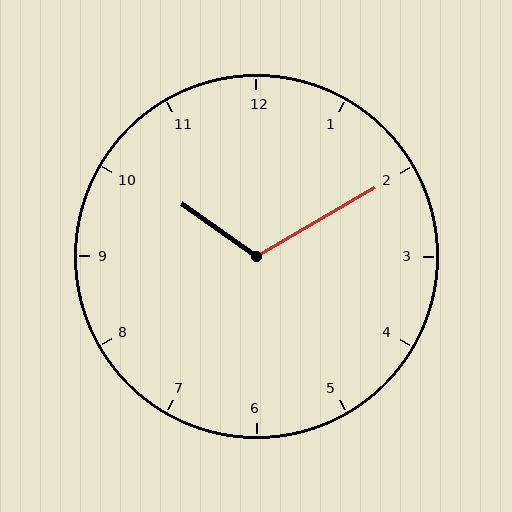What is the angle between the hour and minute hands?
Approximately 115 degrees.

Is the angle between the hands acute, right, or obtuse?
It is obtuse.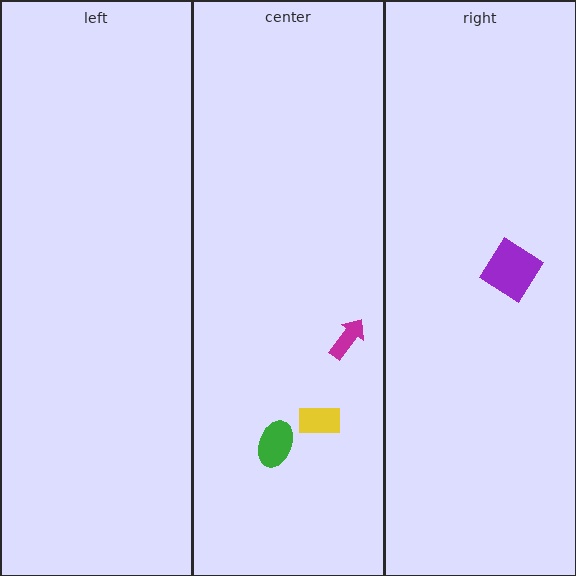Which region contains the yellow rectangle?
The center region.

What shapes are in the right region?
The purple diamond.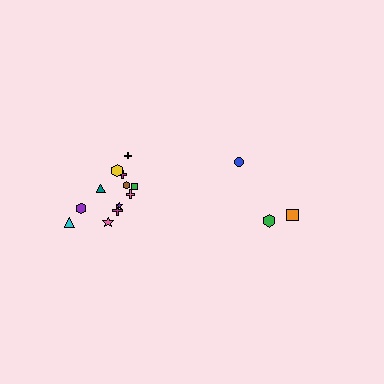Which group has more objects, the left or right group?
The left group.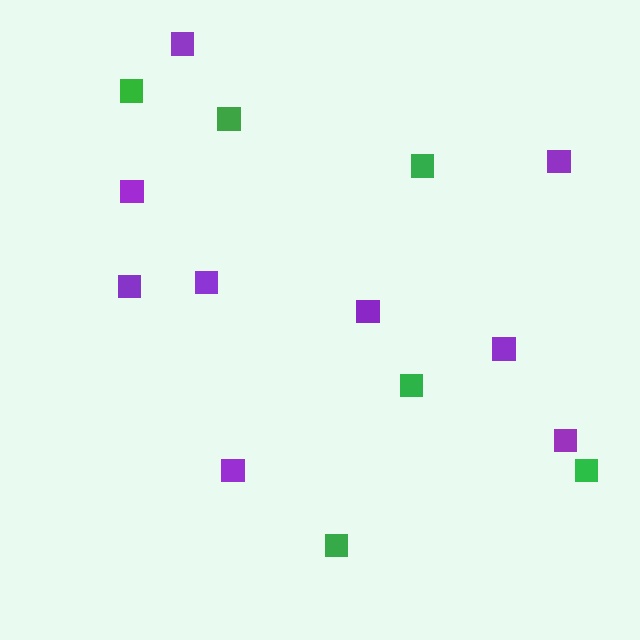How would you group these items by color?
There are 2 groups: one group of purple squares (9) and one group of green squares (6).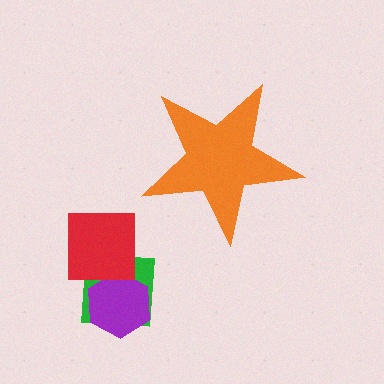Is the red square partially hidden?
No, the red square is fully visible.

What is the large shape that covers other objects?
An orange star.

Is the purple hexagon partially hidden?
No, the purple hexagon is fully visible.